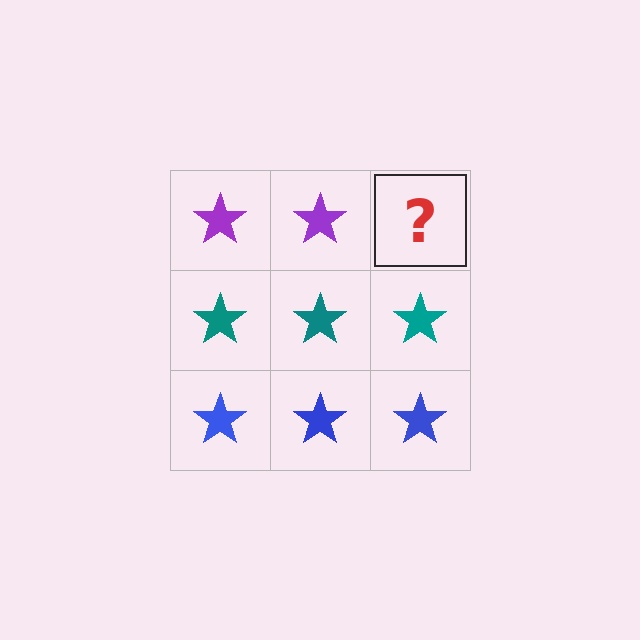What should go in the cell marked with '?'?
The missing cell should contain a purple star.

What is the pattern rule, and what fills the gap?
The rule is that each row has a consistent color. The gap should be filled with a purple star.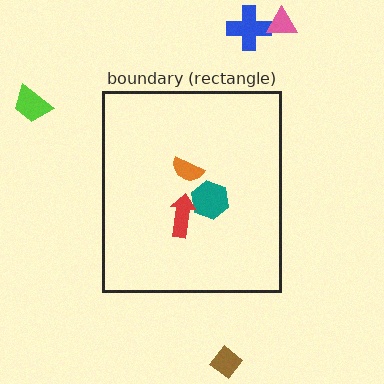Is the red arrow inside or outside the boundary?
Inside.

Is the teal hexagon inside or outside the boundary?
Inside.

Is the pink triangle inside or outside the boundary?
Outside.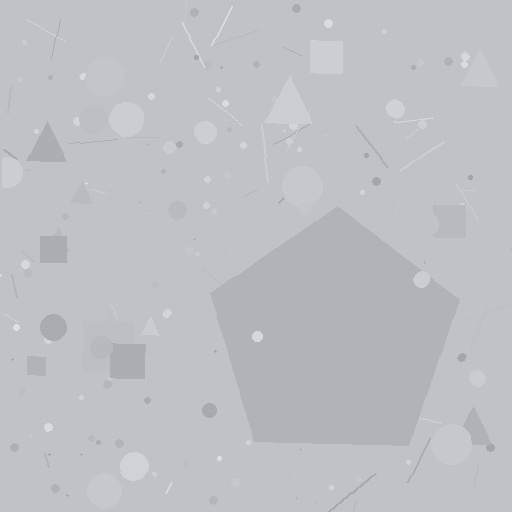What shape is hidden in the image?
A pentagon is hidden in the image.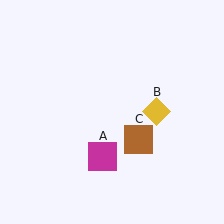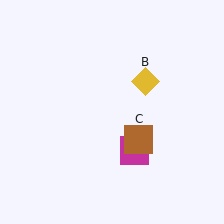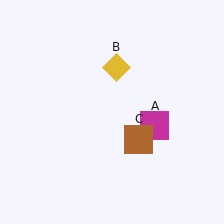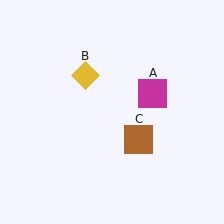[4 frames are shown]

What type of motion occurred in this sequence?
The magenta square (object A), yellow diamond (object B) rotated counterclockwise around the center of the scene.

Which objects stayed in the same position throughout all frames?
Brown square (object C) remained stationary.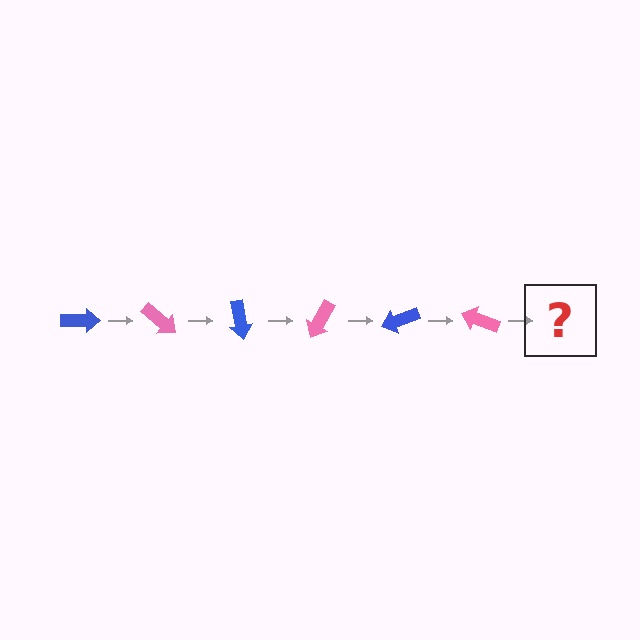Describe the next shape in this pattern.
It should be a blue arrow, rotated 240 degrees from the start.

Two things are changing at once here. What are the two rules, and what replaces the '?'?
The two rules are that it rotates 40 degrees each step and the color cycles through blue and pink. The '?' should be a blue arrow, rotated 240 degrees from the start.